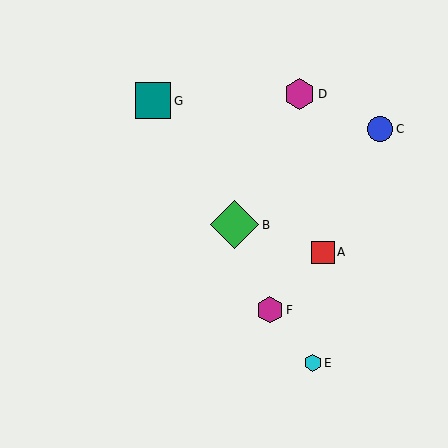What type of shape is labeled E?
Shape E is a cyan hexagon.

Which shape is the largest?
The green diamond (labeled B) is the largest.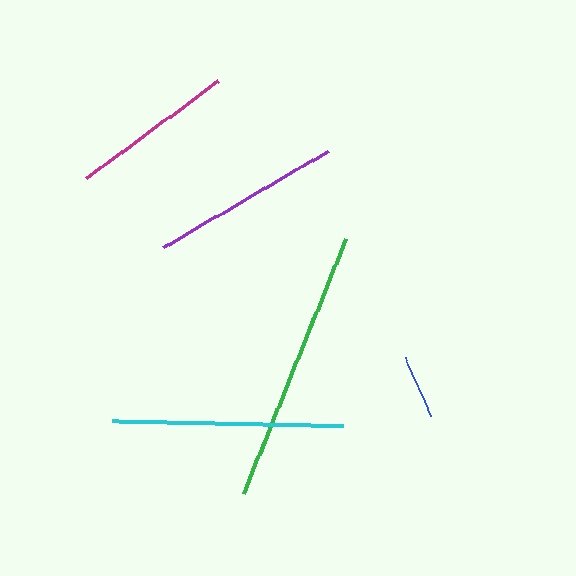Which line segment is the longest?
The green line is the longest at approximately 274 pixels.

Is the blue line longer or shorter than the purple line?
The purple line is longer than the blue line.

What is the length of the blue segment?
The blue segment is approximately 64 pixels long.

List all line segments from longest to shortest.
From longest to shortest: green, cyan, purple, magenta, blue.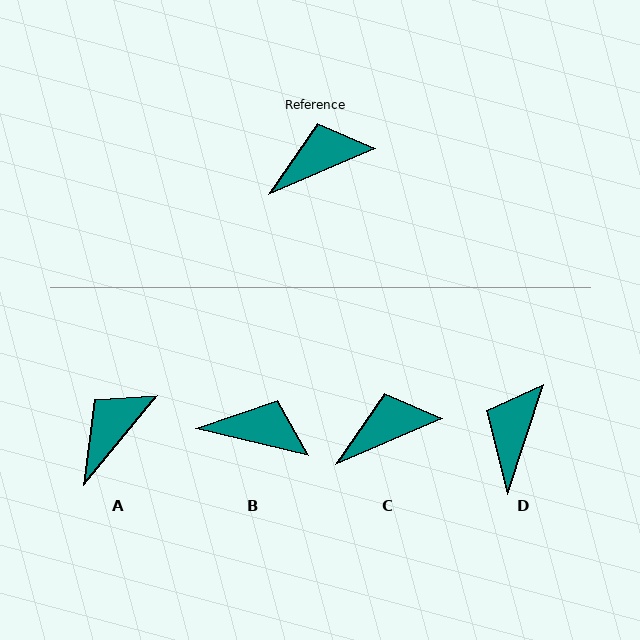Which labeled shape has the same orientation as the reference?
C.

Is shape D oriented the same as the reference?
No, it is off by about 49 degrees.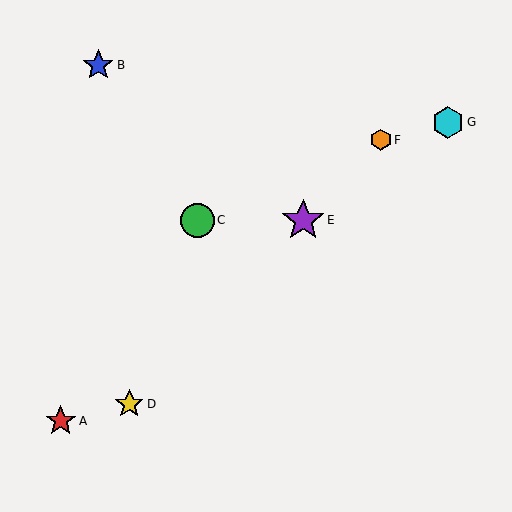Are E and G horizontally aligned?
No, E is at y≈220 and G is at y≈122.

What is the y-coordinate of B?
Object B is at y≈65.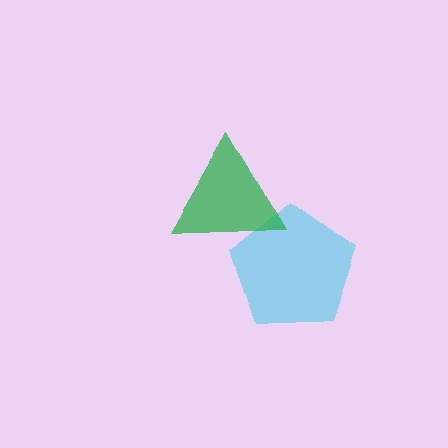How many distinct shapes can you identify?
There are 2 distinct shapes: a cyan pentagon, a green triangle.